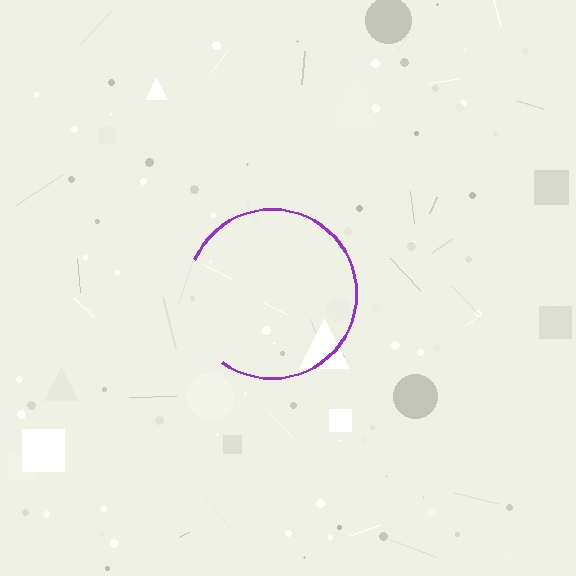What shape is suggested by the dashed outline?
The dashed outline suggests a circle.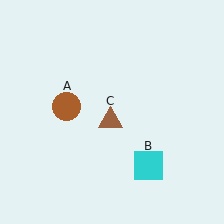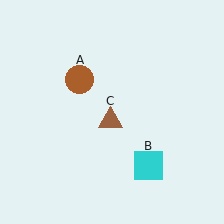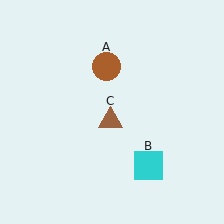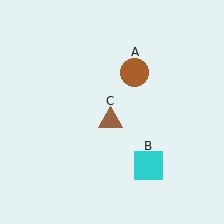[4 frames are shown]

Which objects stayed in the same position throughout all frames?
Cyan square (object B) and brown triangle (object C) remained stationary.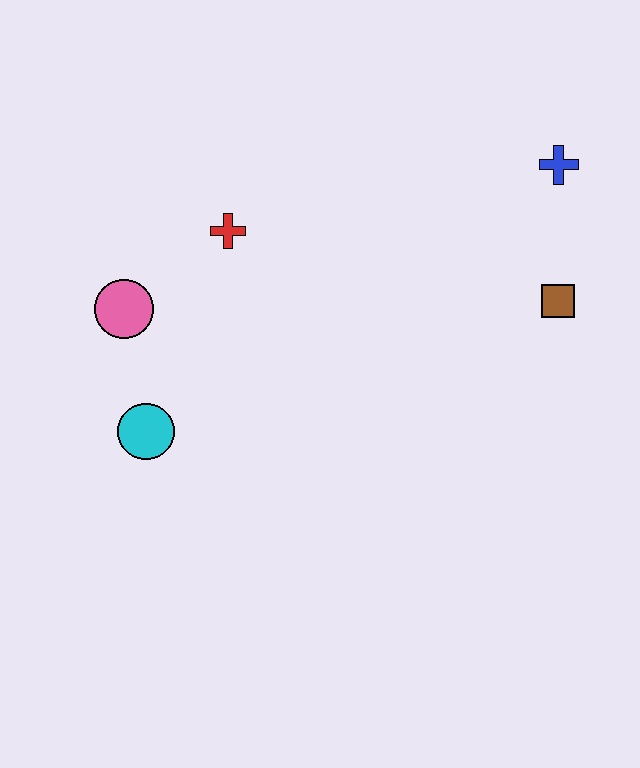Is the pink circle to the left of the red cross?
Yes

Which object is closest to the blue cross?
The brown square is closest to the blue cross.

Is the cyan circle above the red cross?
No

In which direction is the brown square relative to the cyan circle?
The brown square is to the right of the cyan circle.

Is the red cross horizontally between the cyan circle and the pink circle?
No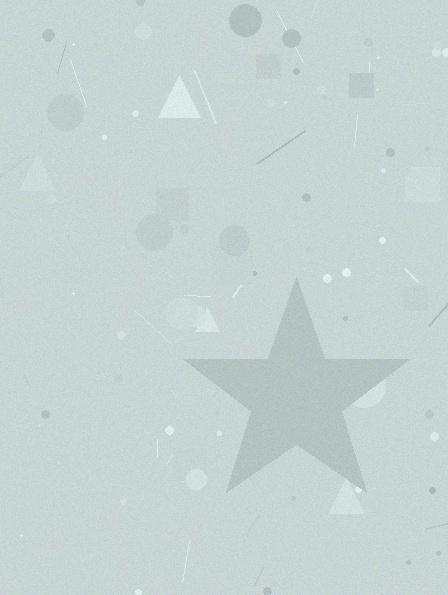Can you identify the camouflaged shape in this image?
The camouflaged shape is a star.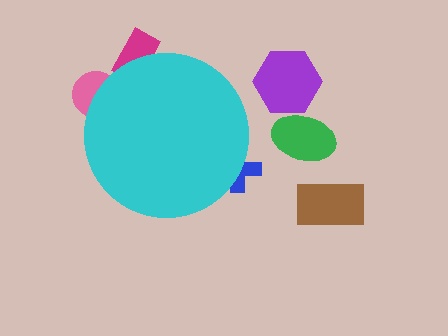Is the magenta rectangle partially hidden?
Yes, the magenta rectangle is partially hidden behind the cyan circle.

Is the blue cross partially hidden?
Yes, the blue cross is partially hidden behind the cyan circle.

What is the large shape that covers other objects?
A cyan circle.